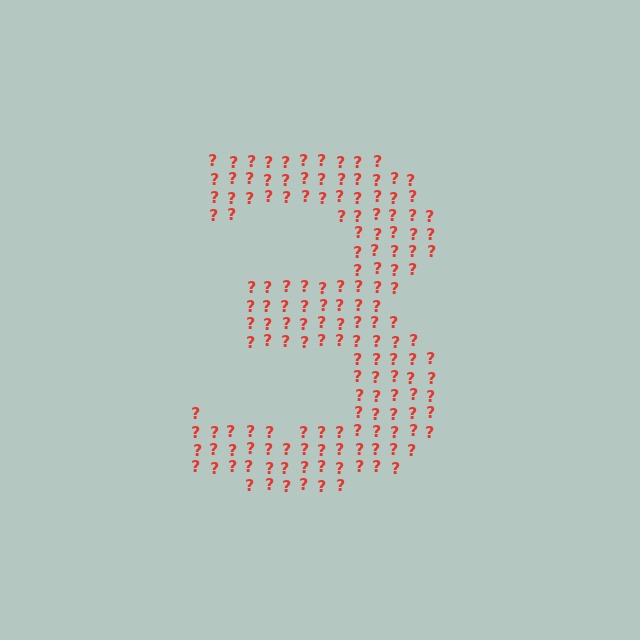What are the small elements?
The small elements are question marks.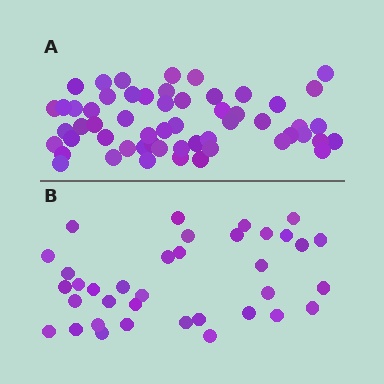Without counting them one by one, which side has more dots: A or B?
Region A (the top region) has more dots.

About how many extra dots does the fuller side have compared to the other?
Region A has approximately 20 more dots than region B.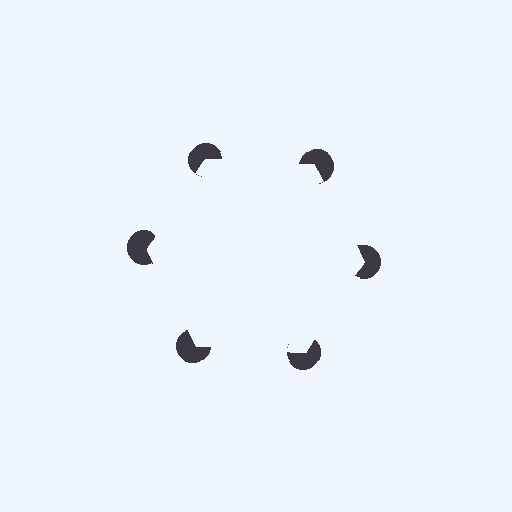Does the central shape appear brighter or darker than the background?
It typically appears slightly brighter than the background, even though no actual brightness change is drawn.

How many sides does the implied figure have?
6 sides.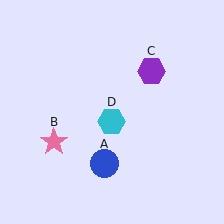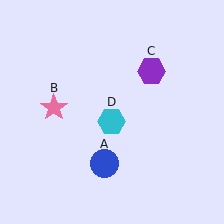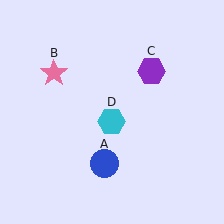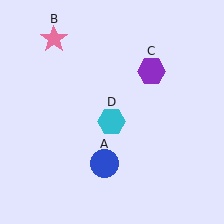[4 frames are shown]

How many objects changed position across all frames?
1 object changed position: pink star (object B).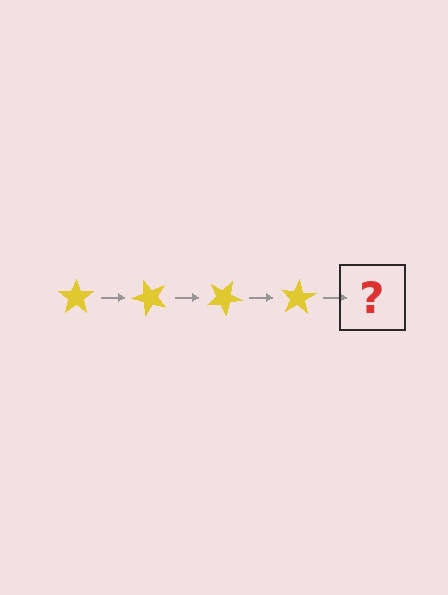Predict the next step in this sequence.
The next step is a yellow star rotated 200 degrees.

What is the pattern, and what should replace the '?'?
The pattern is that the star rotates 50 degrees each step. The '?' should be a yellow star rotated 200 degrees.